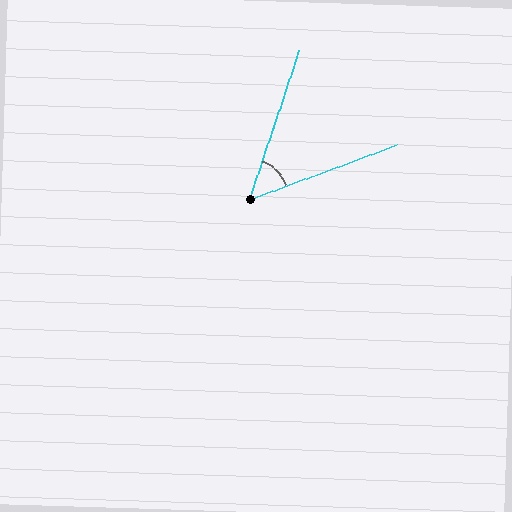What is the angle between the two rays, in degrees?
Approximately 51 degrees.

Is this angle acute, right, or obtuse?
It is acute.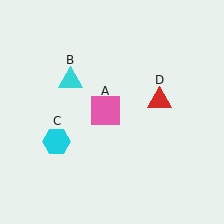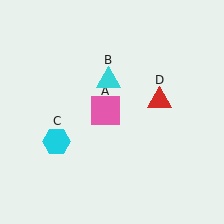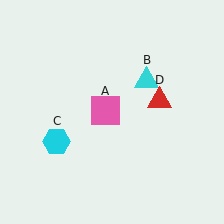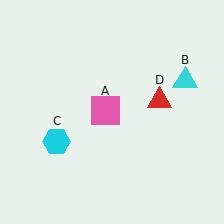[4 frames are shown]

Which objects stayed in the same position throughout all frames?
Pink square (object A) and cyan hexagon (object C) and red triangle (object D) remained stationary.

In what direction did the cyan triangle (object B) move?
The cyan triangle (object B) moved right.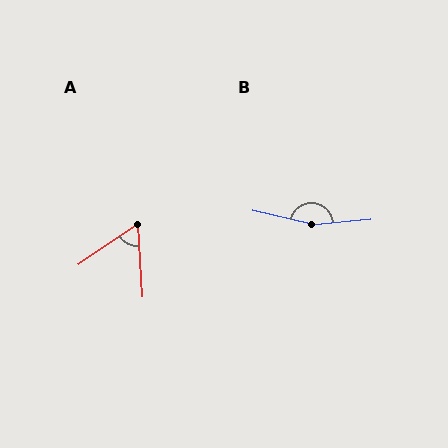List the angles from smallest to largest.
A (60°), B (162°).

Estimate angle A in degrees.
Approximately 60 degrees.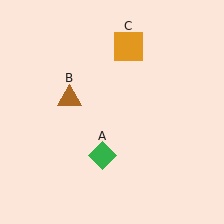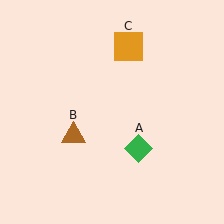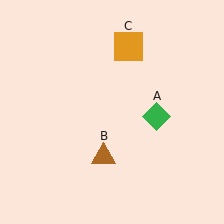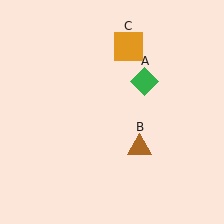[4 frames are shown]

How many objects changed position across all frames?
2 objects changed position: green diamond (object A), brown triangle (object B).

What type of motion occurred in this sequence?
The green diamond (object A), brown triangle (object B) rotated counterclockwise around the center of the scene.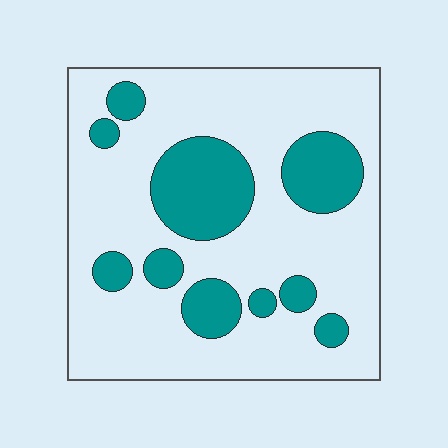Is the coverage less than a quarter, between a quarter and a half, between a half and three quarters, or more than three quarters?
Less than a quarter.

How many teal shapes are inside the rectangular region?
10.